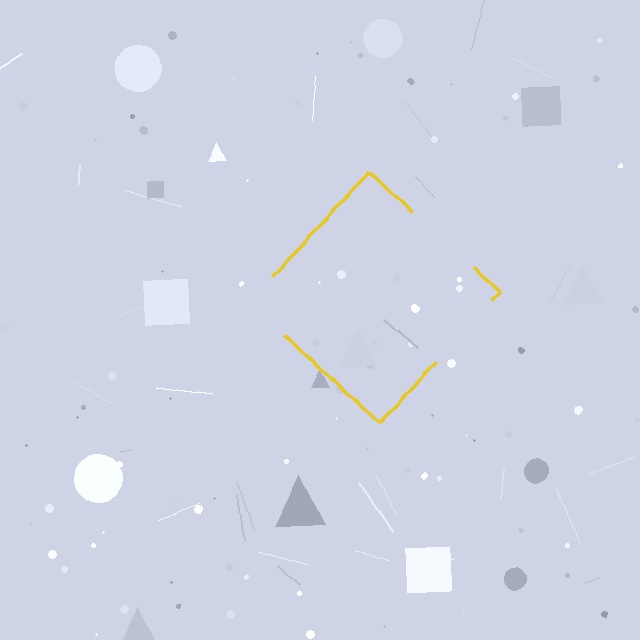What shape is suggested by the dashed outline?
The dashed outline suggests a diamond.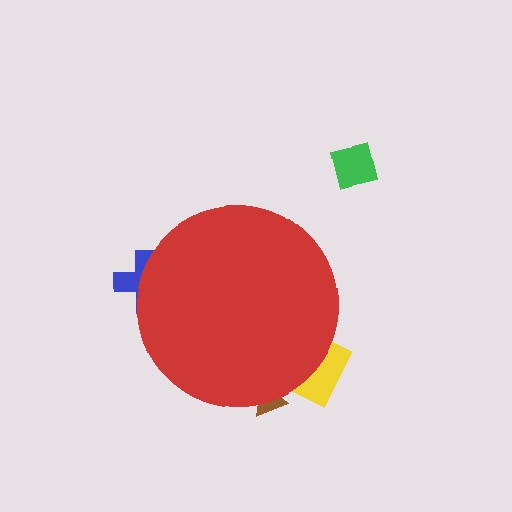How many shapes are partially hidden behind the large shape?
3 shapes are partially hidden.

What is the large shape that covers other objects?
A red circle.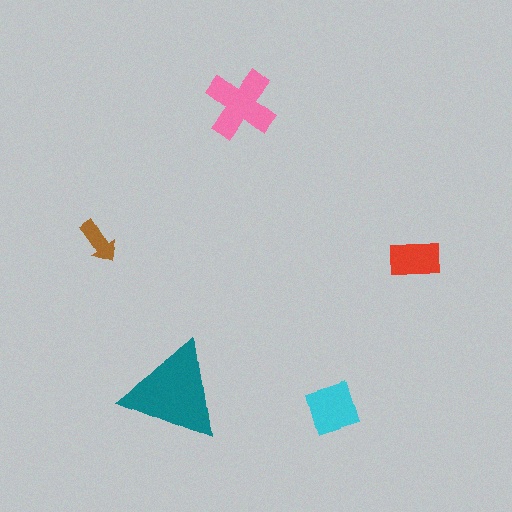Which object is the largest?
The teal triangle.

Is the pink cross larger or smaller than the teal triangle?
Smaller.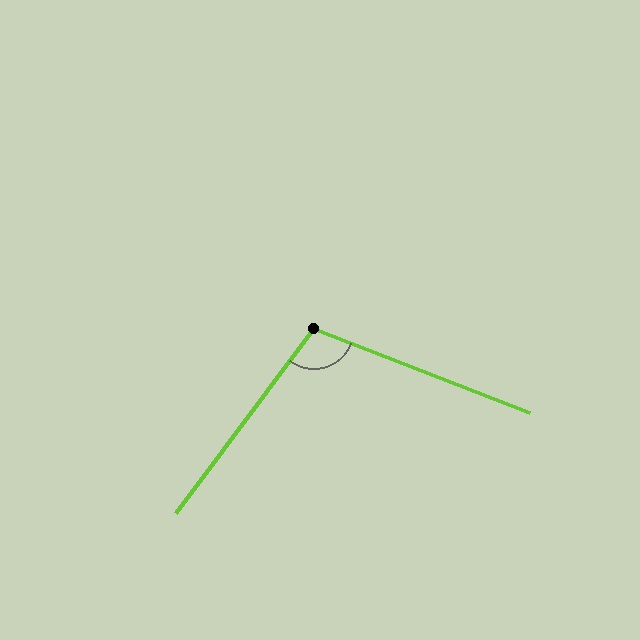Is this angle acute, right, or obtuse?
It is obtuse.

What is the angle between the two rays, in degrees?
Approximately 105 degrees.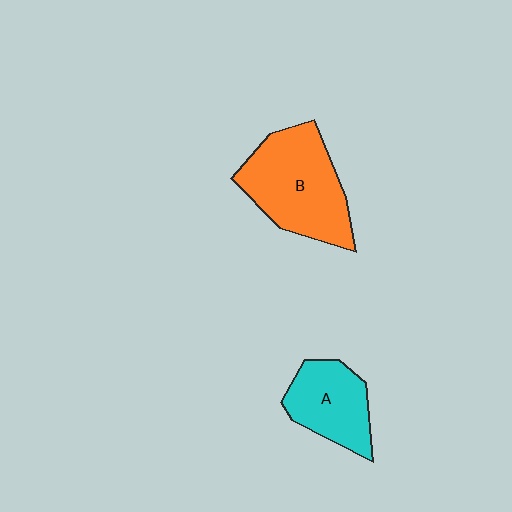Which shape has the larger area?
Shape B (orange).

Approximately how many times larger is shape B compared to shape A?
Approximately 1.6 times.